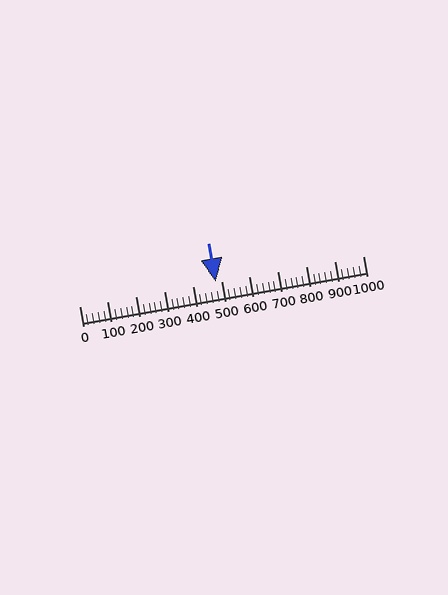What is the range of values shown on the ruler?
The ruler shows values from 0 to 1000.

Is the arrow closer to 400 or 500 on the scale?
The arrow is closer to 500.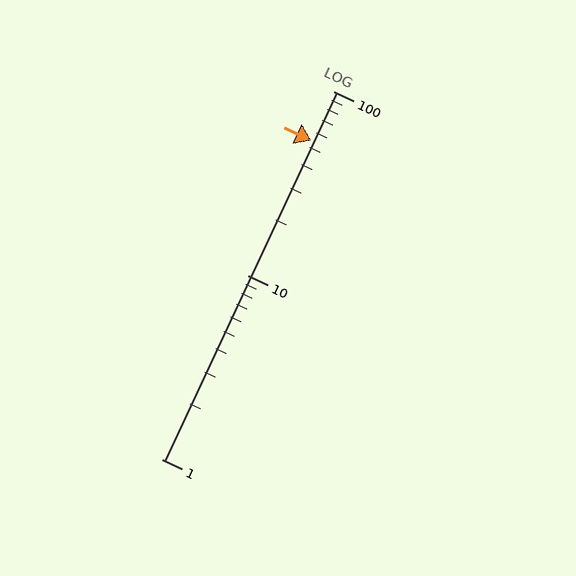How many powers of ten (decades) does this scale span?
The scale spans 2 decades, from 1 to 100.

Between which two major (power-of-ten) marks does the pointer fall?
The pointer is between 10 and 100.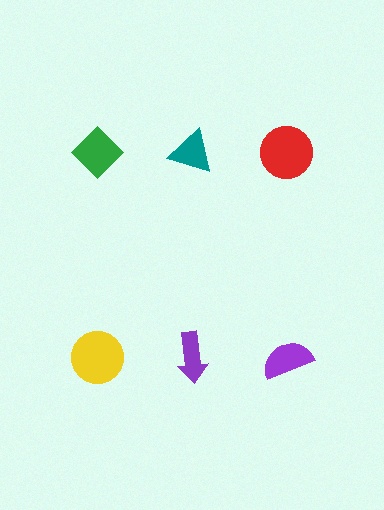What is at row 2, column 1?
A yellow circle.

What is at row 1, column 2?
A teal triangle.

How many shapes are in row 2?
3 shapes.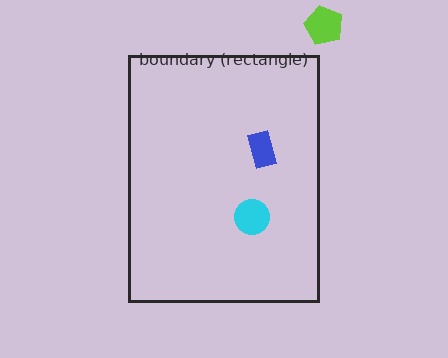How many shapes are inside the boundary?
2 inside, 1 outside.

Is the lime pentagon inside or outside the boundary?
Outside.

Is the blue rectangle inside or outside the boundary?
Inside.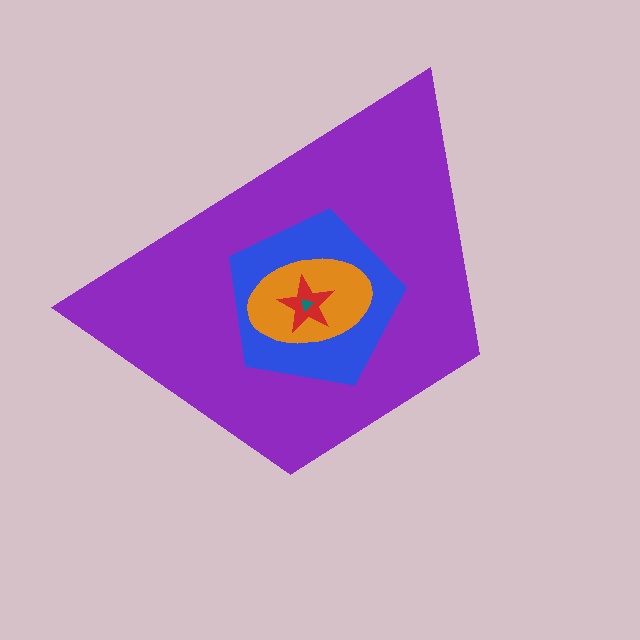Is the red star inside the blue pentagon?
Yes.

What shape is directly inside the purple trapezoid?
The blue pentagon.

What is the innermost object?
The teal triangle.